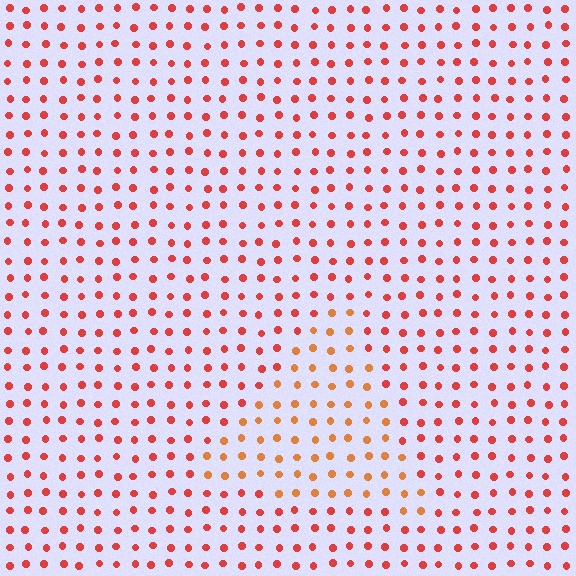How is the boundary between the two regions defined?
The boundary is defined purely by a slight shift in hue (about 26 degrees). Spacing, size, and orientation are identical on both sides.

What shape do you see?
I see a triangle.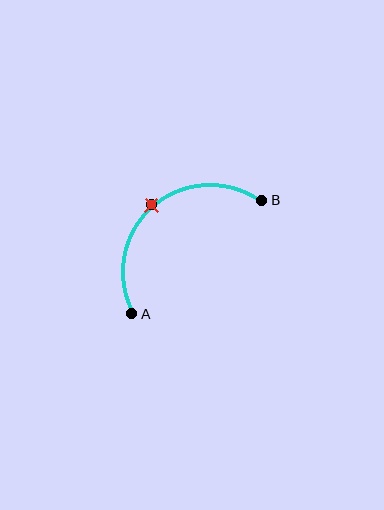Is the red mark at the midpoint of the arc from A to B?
Yes. The red mark lies on the arc at equal arc-length from both A and B — it is the arc midpoint.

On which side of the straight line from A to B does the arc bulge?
The arc bulges above and to the left of the straight line connecting A and B.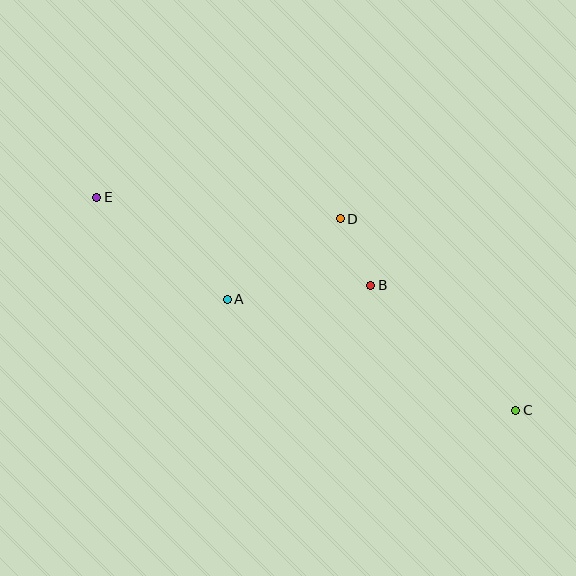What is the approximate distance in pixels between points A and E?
The distance between A and E is approximately 166 pixels.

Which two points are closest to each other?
Points B and D are closest to each other.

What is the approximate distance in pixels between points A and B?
The distance between A and B is approximately 144 pixels.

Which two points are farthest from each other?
Points C and E are farthest from each other.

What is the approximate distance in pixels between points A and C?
The distance between A and C is approximately 309 pixels.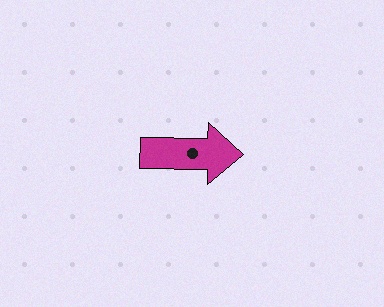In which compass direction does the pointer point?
East.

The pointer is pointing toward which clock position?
Roughly 3 o'clock.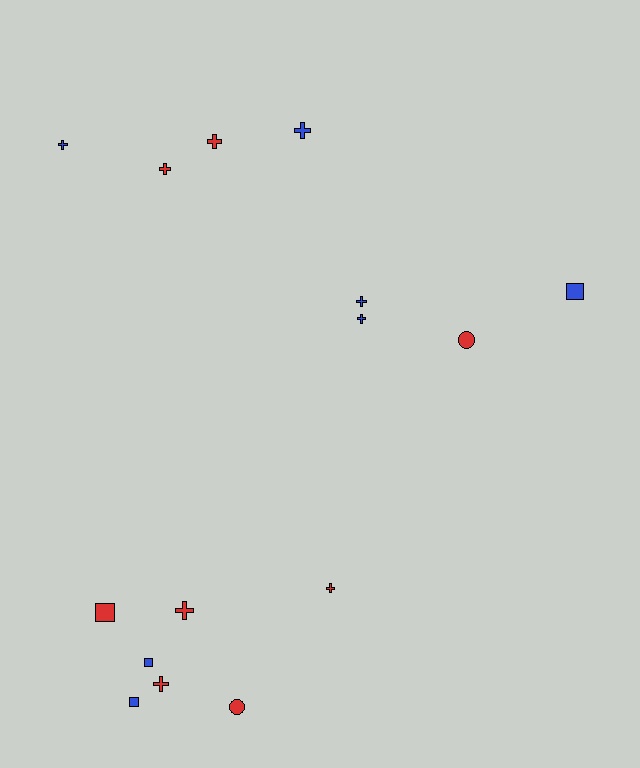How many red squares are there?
There is 1 red square.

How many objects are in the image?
There are 15 objects.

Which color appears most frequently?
Red, with 8 objects.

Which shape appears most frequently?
Cross, with 9 objects.